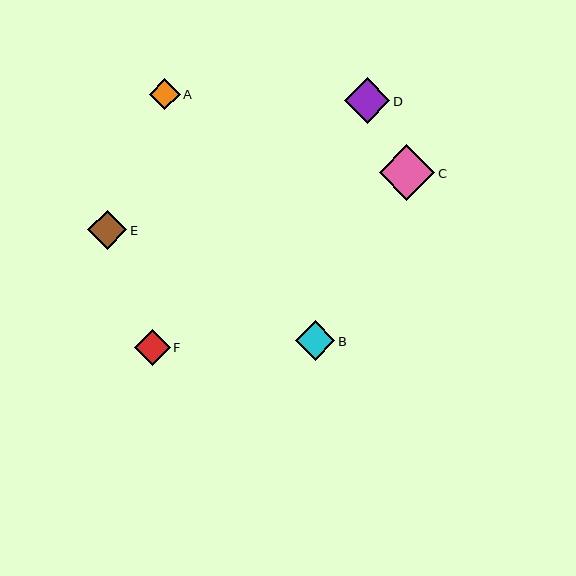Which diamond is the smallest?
Diamond A is the smallest with a size of approximately 31 pixels.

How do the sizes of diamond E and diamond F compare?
Diamond E and diamond F are approximately the same size.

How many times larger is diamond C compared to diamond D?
Diamond C is approximately 1.2 times the size of diamond D.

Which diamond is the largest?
Diamond C is the largest with a size of approximately 56 pixels.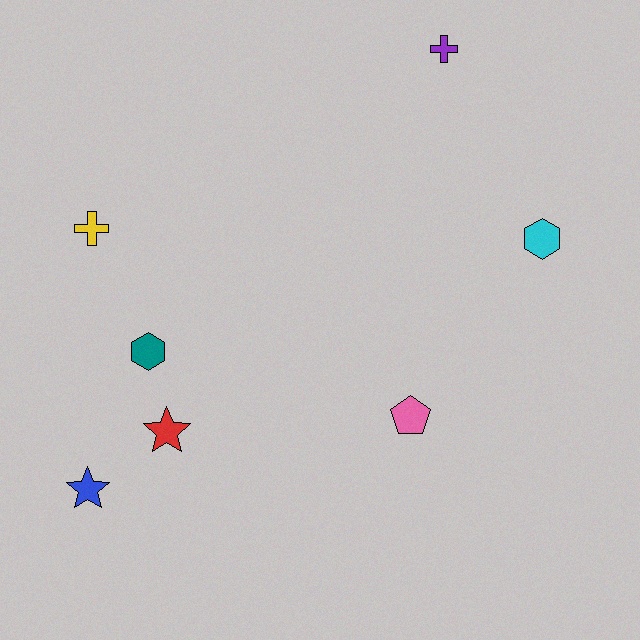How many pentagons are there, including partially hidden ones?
There is 1 pentagon.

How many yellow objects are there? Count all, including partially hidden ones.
There is 1 yellow object.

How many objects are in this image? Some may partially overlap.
There are 7 objects.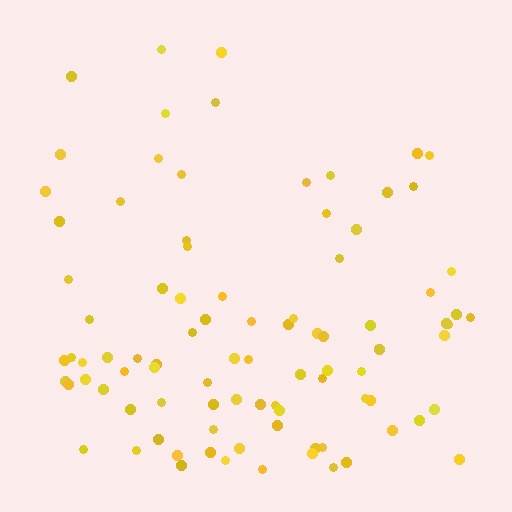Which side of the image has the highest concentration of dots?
The bottom.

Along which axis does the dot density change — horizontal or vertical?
Vertical.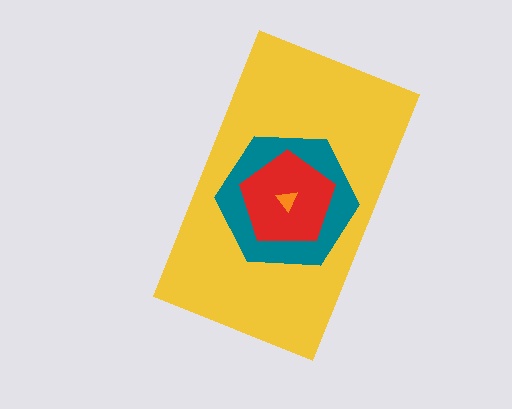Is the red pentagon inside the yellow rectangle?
Yes.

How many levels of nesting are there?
4.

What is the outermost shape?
The yellow rectangle.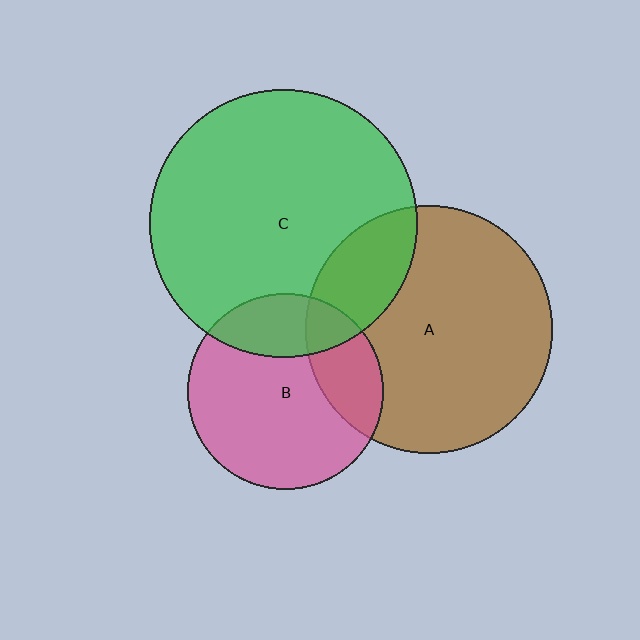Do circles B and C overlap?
Yes.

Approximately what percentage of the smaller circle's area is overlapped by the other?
Approximately 25%.